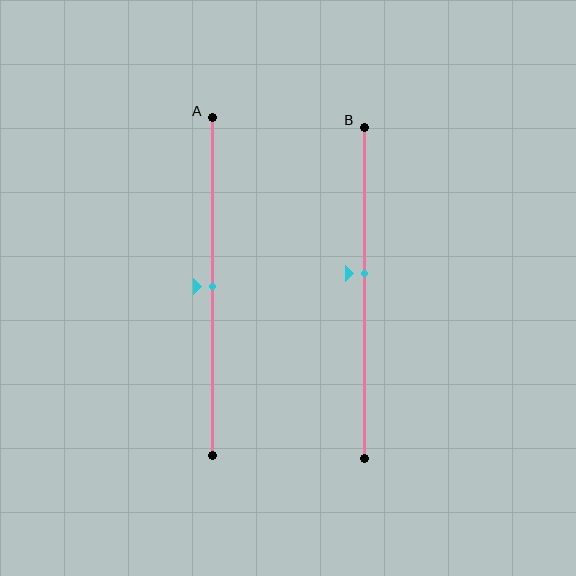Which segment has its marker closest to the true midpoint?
Segment A has its marker closest to the true midpoint.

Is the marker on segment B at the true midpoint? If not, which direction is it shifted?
No, the marker on segment B is shifted upward by about 6% of the segment length.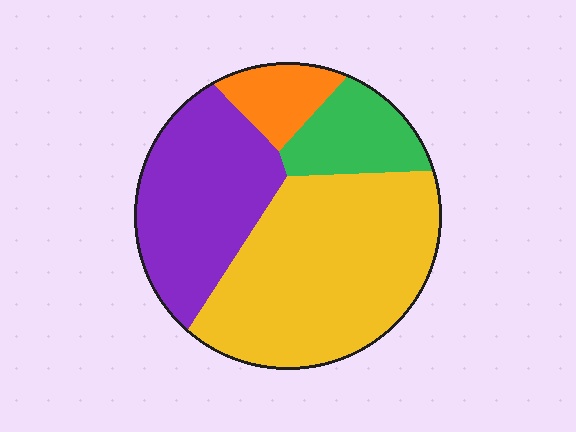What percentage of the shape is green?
Green takes up about one eighth (1/8) of the shape.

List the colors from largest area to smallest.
From largest to smallest: yellow, purple, green, orange.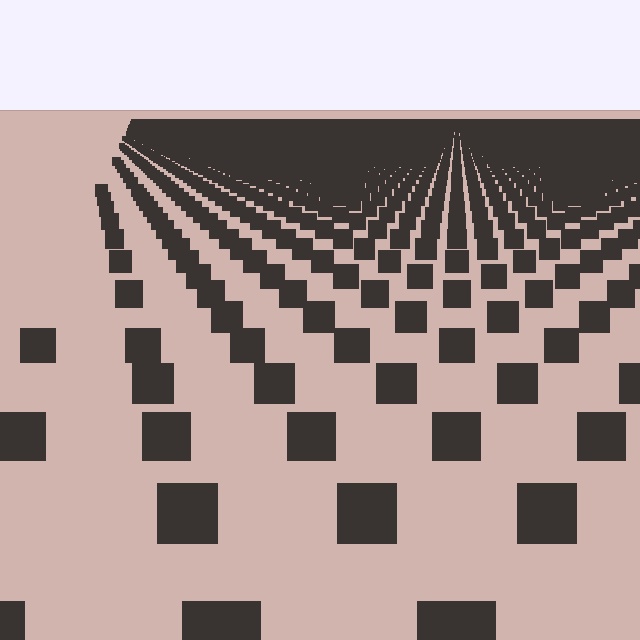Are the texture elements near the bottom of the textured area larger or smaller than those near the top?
Larger. Near the bottom, elements are closer to the viewer and appear at a bigger on-screen size.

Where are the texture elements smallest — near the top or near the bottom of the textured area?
Near the top.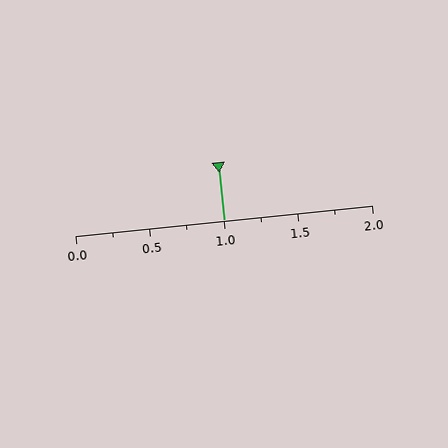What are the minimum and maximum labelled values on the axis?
The axis runs from 0.0 to 2.0.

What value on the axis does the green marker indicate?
The marker indicates approximately 1.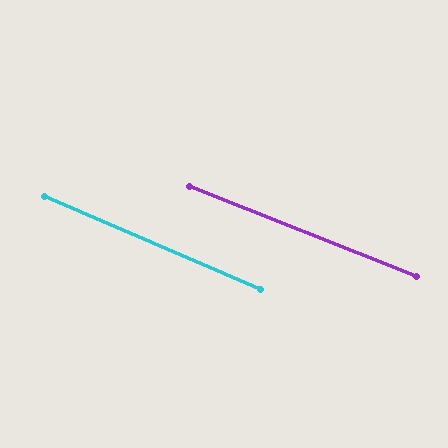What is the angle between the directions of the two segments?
Approximately 2 degrees.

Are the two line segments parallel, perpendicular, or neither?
Parallel — their directions differ by only 1.5°.